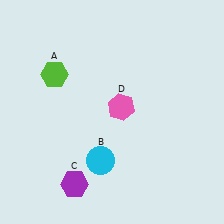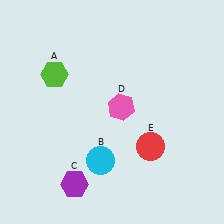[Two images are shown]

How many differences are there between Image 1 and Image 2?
There is 1 difference between the two images.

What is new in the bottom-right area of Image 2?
A red circle (E) was added in the bottom-right area of Image 2.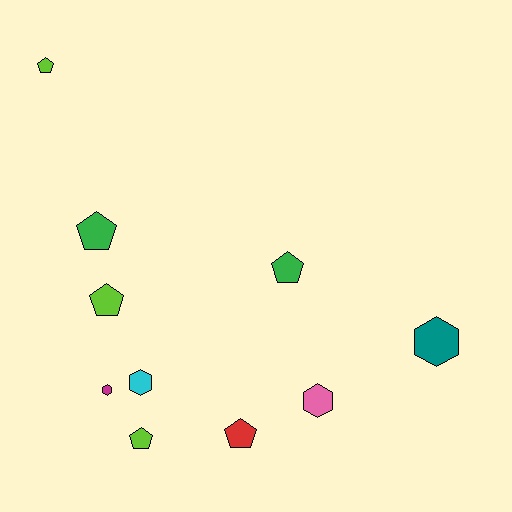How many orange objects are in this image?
There are no orange objects.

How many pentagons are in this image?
There are 6 pentagons.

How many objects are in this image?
There are 10 objects.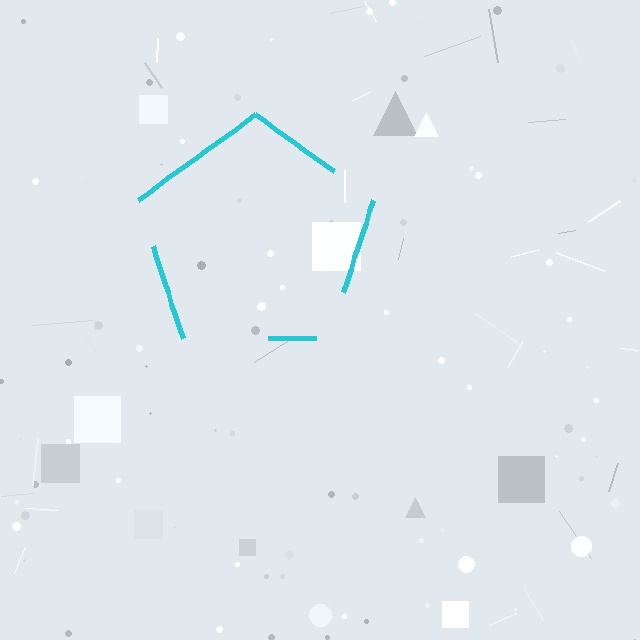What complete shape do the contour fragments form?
The contour fragments form a pentagon.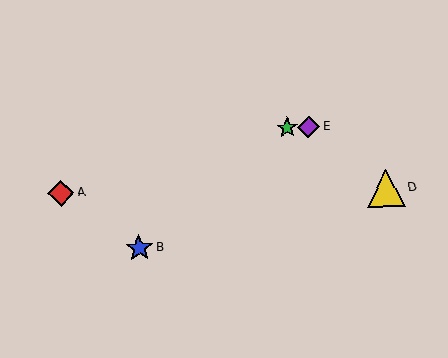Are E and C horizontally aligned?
Yes, both are at y≈127.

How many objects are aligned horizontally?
2 objects (C, E) are aligned horizontally.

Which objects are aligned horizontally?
Objects C, E are aligned horizontally.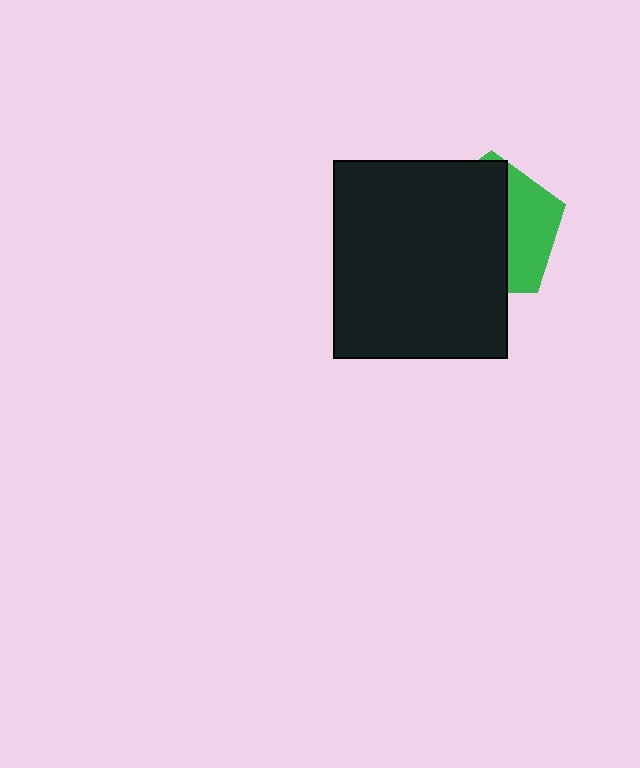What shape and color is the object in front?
The object in front is a black rectangle.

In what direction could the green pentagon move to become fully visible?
The green pentagon could move right. That would shift it out from behind the black rectangle entirely.